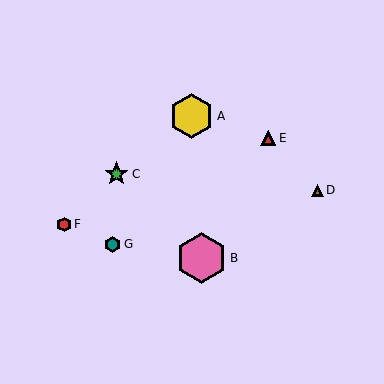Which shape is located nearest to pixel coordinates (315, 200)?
The brown triangle (labeled D) at (317, 190) is nearest to that location.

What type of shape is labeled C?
Shape C is a green star.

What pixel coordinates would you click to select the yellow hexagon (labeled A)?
Click at (191, 116) to select the yellow hexagon A.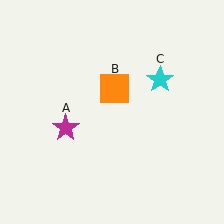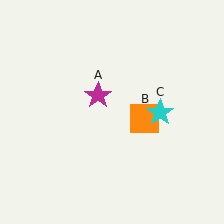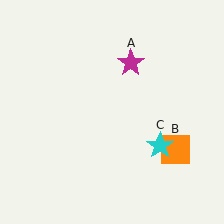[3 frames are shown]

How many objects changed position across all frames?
3 objects changed position: magenta star (object A), orange square (object B), cyan star (object C).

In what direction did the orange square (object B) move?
The orange square (object B) moved down and to the right.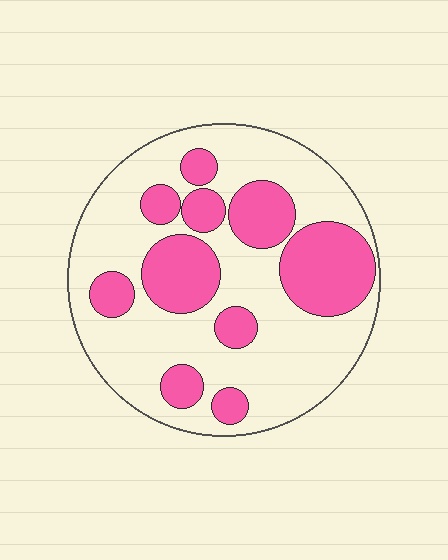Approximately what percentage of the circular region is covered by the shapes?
Approximately 35%.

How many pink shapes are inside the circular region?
10.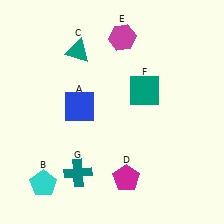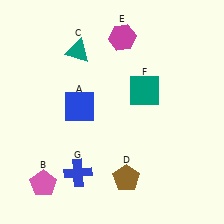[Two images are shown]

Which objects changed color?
B changed from cyan to pink. D changed from magenta to brown. G changed from teal to blue.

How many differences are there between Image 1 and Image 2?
There are 3 differences between the two images.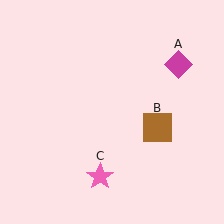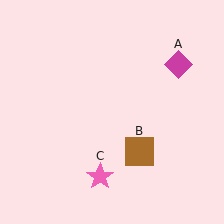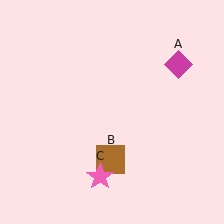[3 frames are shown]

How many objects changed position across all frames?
1 object changed position: brown square (object B).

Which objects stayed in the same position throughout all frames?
Magenta diamond (object A) and pink star (object C) remained stationary.